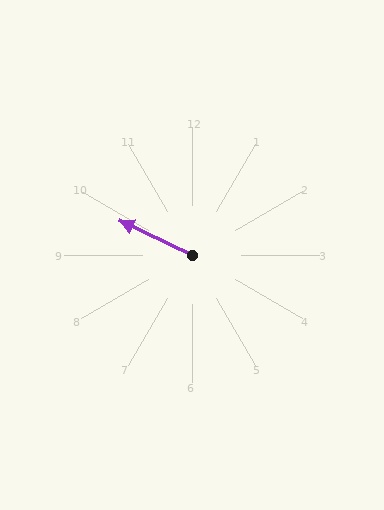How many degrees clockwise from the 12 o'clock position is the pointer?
Approximately 295 degrees.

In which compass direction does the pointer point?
Northwest.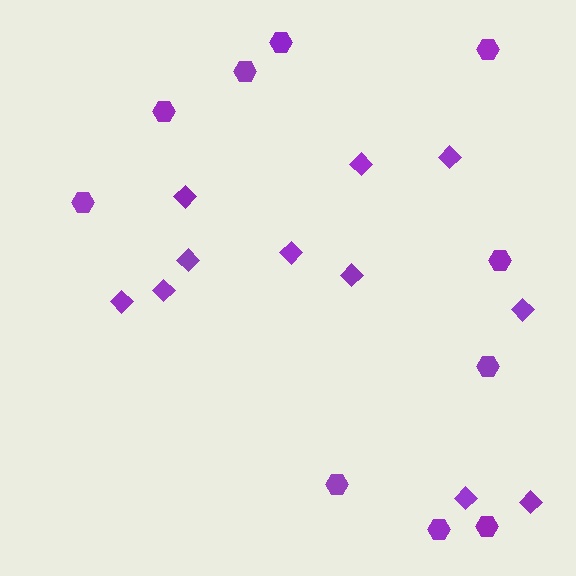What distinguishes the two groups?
There are 2 groups: one group of hexagons (10) and one group of diamonds (11).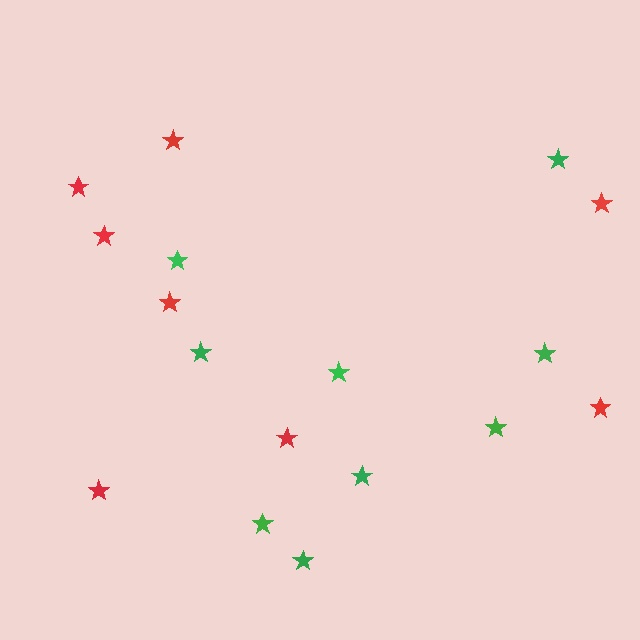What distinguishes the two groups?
There are 2 groups: one group of red stars (8) and one group of green stars (9).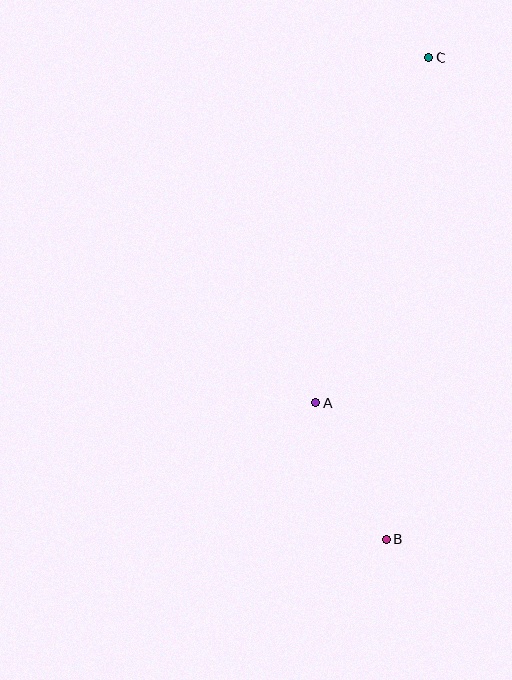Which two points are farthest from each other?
Points B and C are farthest from each other.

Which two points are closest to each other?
Points A and B are closest to each other.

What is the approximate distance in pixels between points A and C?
The distance between A and C is approximately 363 pixels.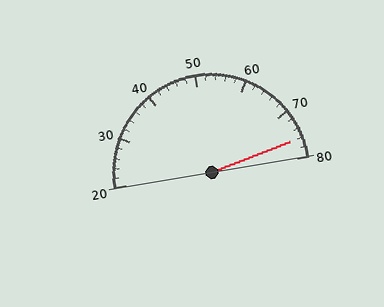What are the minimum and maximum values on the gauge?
The gauge ranges from 20 to 80.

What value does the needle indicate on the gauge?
The needle indicates approximately 76.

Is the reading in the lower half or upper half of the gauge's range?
The reading is in the upper half of the range (20 to 80).